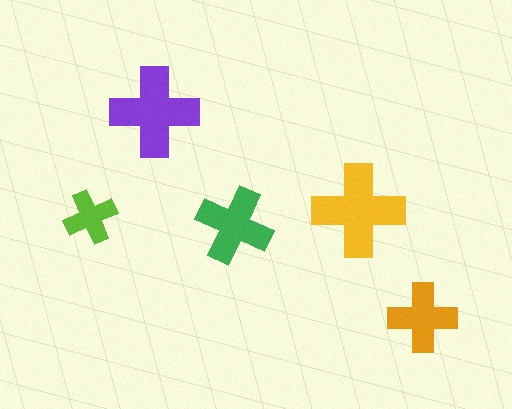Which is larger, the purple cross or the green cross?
The purple one.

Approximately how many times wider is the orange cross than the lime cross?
About 1.5 times wider.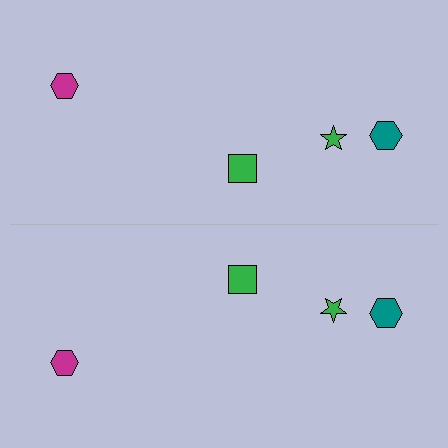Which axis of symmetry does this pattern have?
The pattern has a horizontal axis of symmetry running through the center of the image.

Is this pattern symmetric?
Yes, this pattern has bilateral (reflection) symmetry.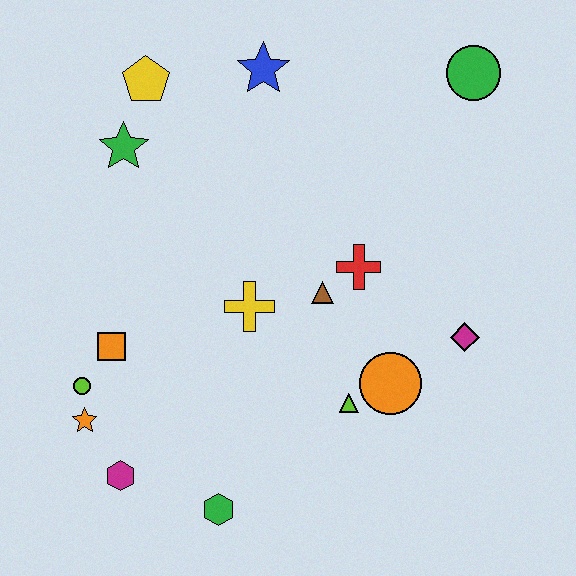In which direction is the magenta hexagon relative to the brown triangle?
The magenta hexagon is to the left of the brown triangle.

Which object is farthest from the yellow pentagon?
The green hexagon is farthest from the yellow pentagon.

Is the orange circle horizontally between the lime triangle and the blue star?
No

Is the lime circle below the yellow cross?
Yes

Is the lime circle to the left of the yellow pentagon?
Yes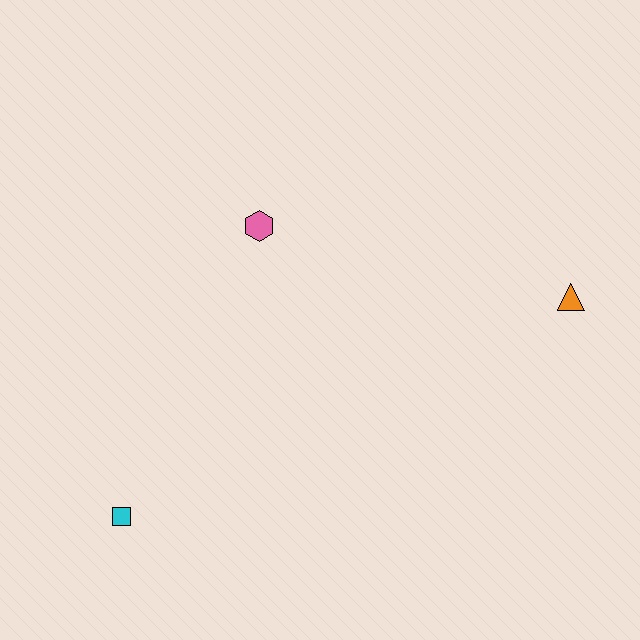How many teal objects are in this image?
There are no teal objects.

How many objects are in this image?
There are 3 objects.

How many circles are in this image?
There are no circles.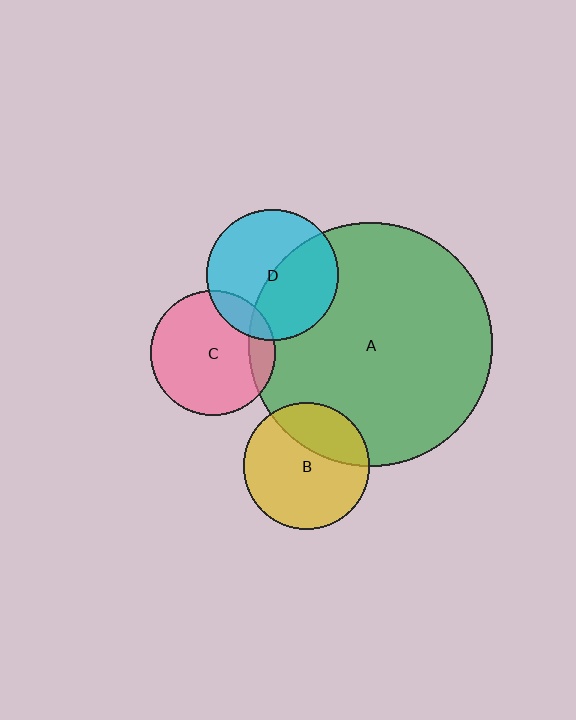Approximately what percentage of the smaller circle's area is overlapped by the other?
Approximately 15%.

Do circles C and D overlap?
Yes.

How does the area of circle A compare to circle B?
Approximately 3.7 times.